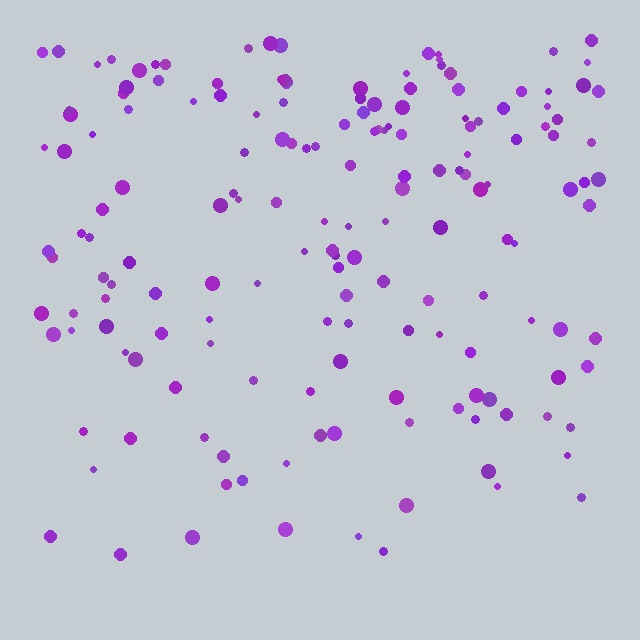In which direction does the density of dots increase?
From bottom to top, with the top side densest.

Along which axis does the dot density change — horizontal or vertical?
Vertical.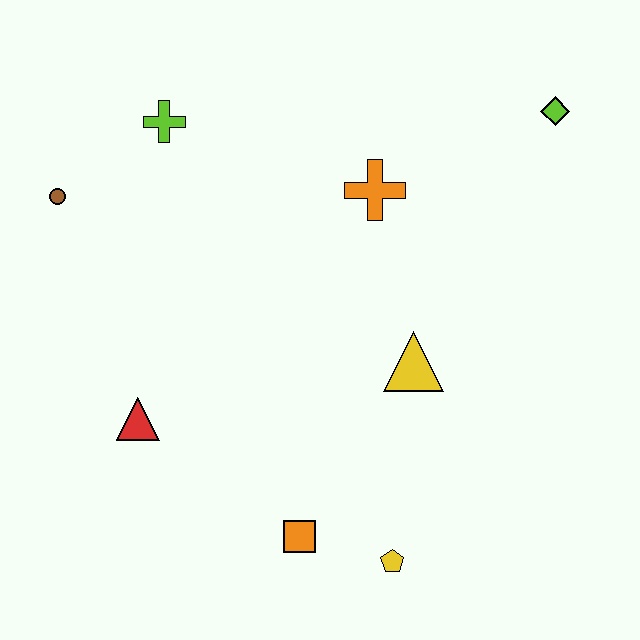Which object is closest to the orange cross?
The yellow triangle is closest to the orange cross.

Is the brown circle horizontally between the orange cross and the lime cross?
No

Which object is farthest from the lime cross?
The yellow pentagon is farthest from the lime cross.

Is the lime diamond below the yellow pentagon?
No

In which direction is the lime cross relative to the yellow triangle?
The lime cross is to the left of the yellow triangle.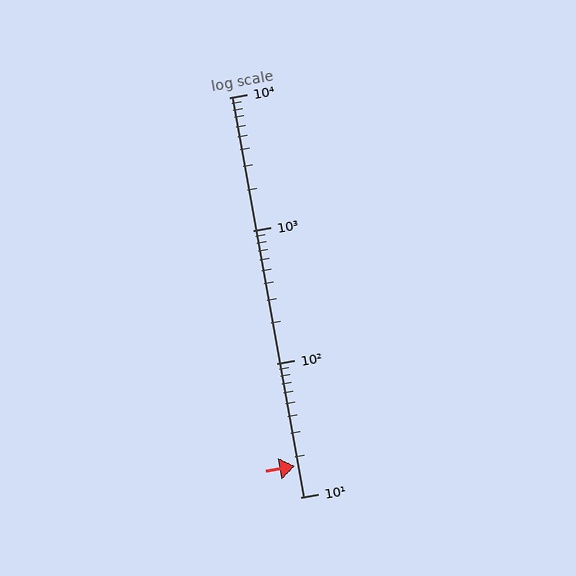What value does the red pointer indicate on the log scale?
The pointer indicates approximately 17.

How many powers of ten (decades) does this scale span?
The scale spans 3 decades, from 10 to 10000.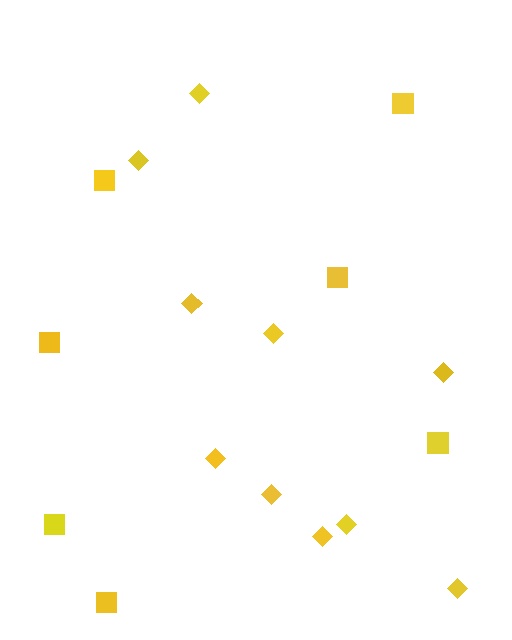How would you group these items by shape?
There are 2 groups: one group of squares (7) and one group of diamonds (10).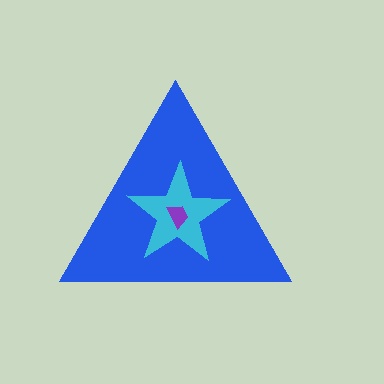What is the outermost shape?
The blue triangle.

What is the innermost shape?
The purple trapezoid.